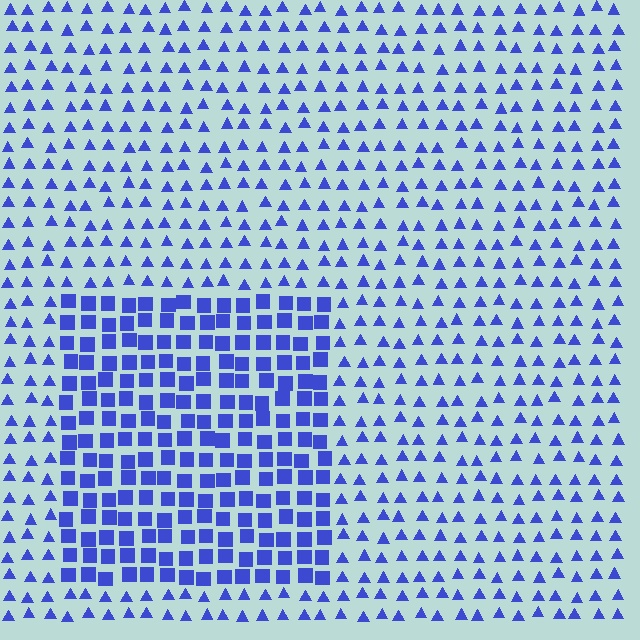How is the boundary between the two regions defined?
The boundary is defined by a change in element shape: squares inside vs. triangles outside. All elements share the same color and spacing.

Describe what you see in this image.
The image is filled with small blue elements arranged in a uniform grid. A rectangle-shaped region contains squares, while the surrounding area contains triangles. The boundary is defined purely by the change in element shape.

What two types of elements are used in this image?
The image uses squares inside the rectangle region and triangles outside it.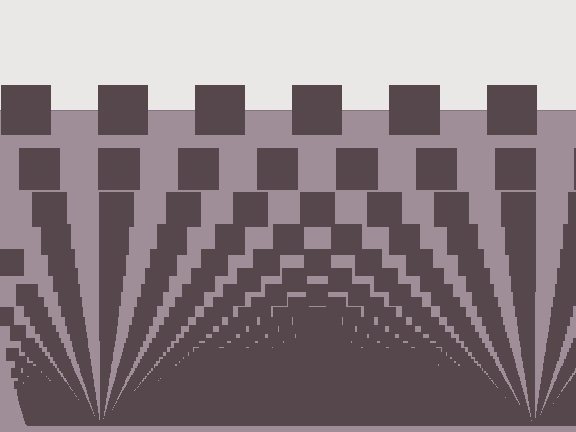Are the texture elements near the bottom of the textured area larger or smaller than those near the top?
Smaller. The gradient is inverted — elements near the bottom are smaller and denser.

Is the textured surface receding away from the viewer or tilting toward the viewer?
The surface appears to tilt toward the viewer. Texture elements get larger and sparser toward the top.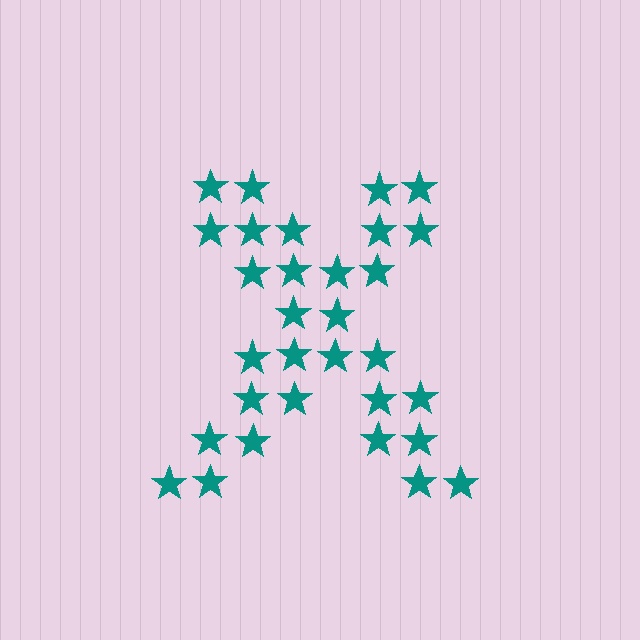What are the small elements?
The small elements are stars.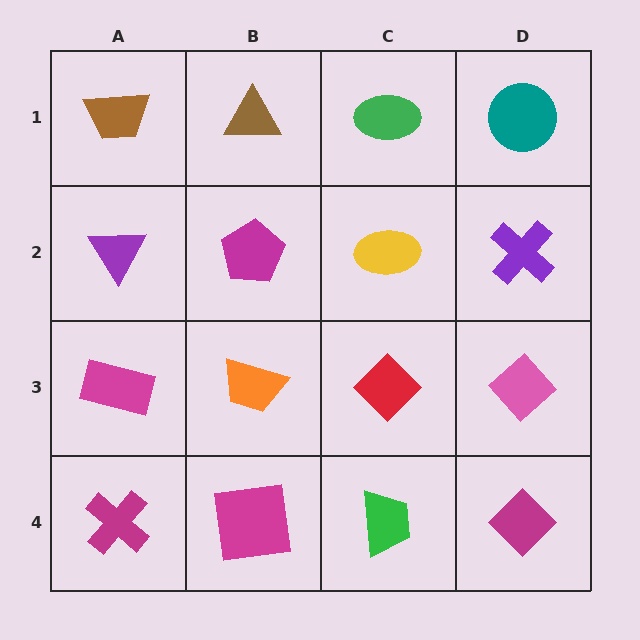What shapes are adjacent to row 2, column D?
A teal circle (row 1, column D), a pink diamond (row 3, column D), a yellow ellipse (row 2, column C).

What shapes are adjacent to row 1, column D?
A purple cross (row 2, column D), a green ellipse (row 1, column C).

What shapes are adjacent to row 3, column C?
A yellow ellipse (row 2, column C), a green trapezoid (row 4, column C), an orange trapezoid (row 3, column B), a pink diamond (row 3, column D).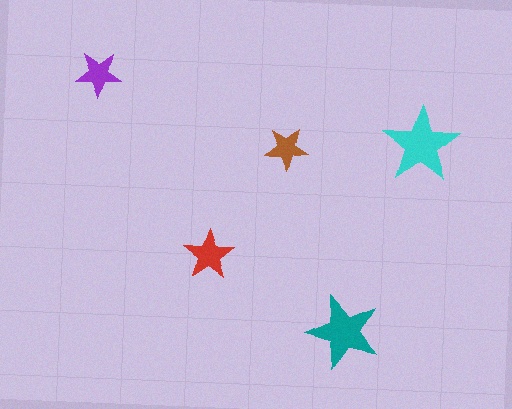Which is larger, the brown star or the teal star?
The teal one.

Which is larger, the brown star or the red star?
The red one.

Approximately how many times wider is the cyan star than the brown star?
About 2 times wider.